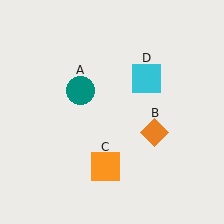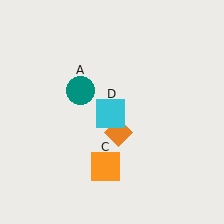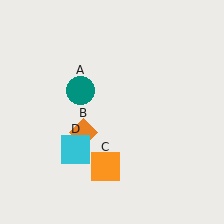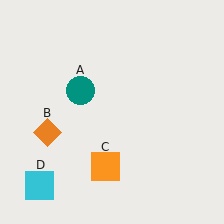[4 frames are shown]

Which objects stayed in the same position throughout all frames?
Teal circle (object A) and orange square (object C) remained stationary.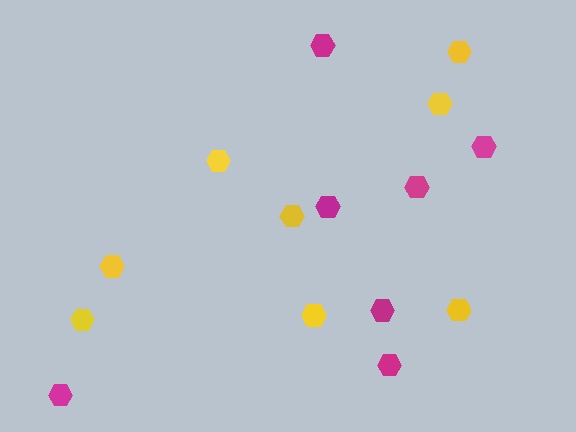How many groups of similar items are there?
There are 2 groups: one group of yellow hexagons (8) and one group of magenta hexagons (7).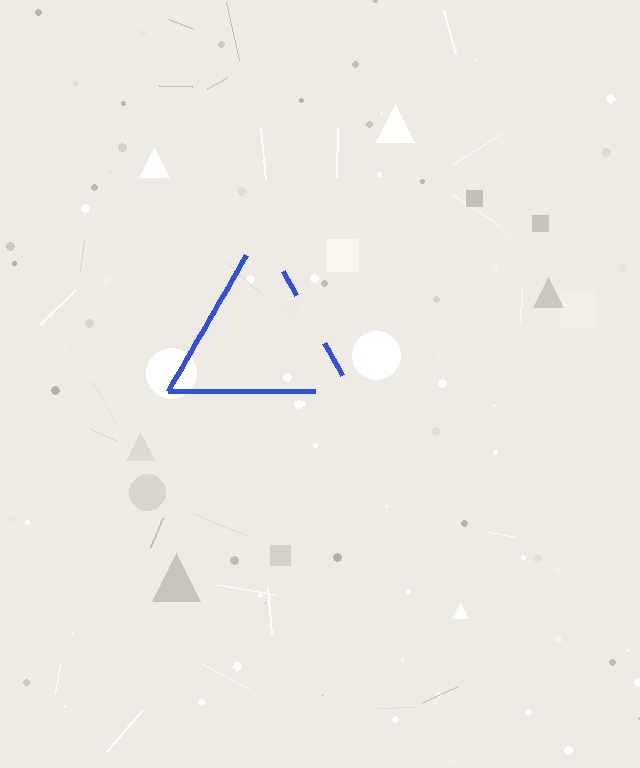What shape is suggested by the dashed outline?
The dashed outline suggests a triangle.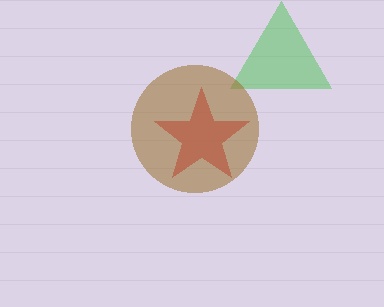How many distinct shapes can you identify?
There are 3 distinct shapes: a green triangle, a red star, a brown circle.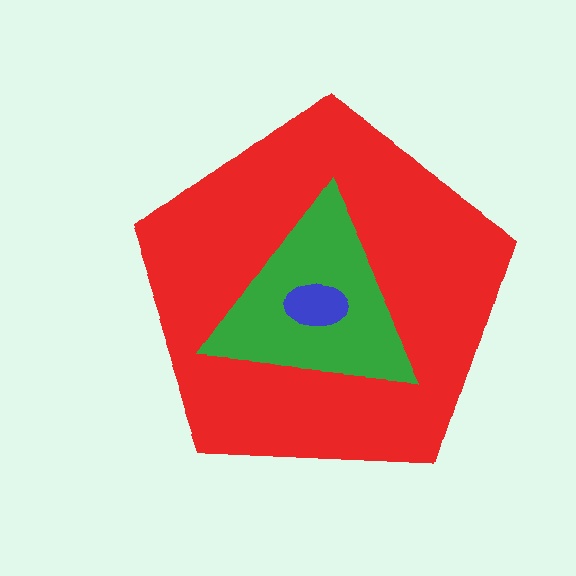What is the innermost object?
The blue ellipse.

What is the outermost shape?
The red pentagon.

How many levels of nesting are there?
3.